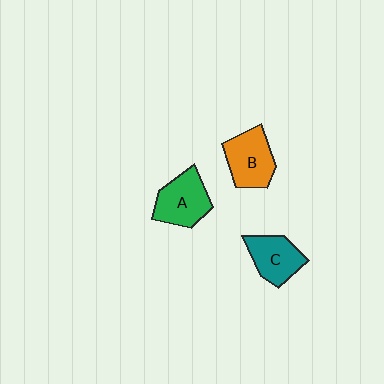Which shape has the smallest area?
Shape C (teal).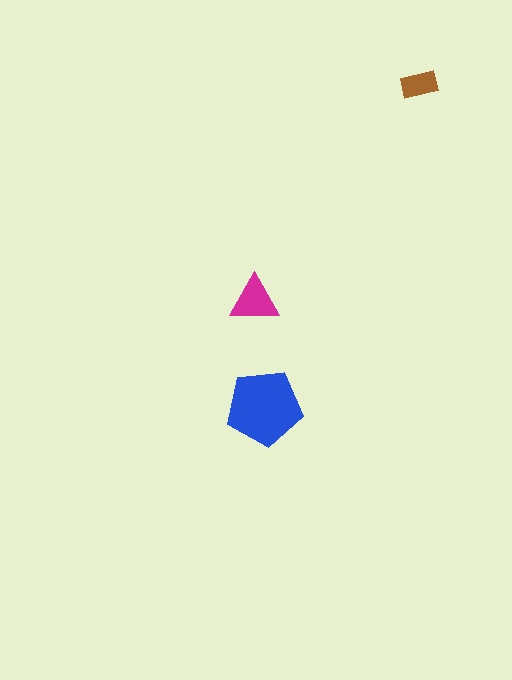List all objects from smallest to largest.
The brown rectangle, the magenta triangle, the blue pentagon.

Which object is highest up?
The brown rectangle is topmost.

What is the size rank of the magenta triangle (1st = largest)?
2nd.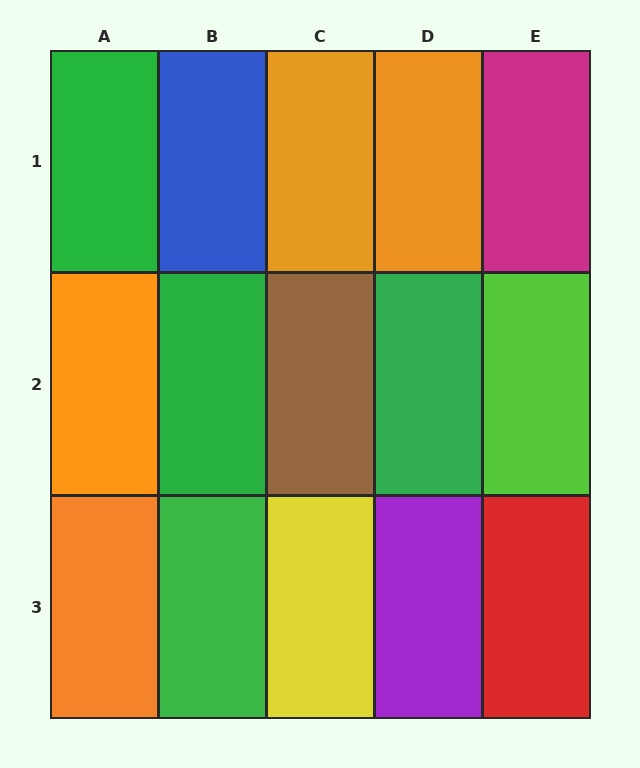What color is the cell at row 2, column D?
Green.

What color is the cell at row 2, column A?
Orange.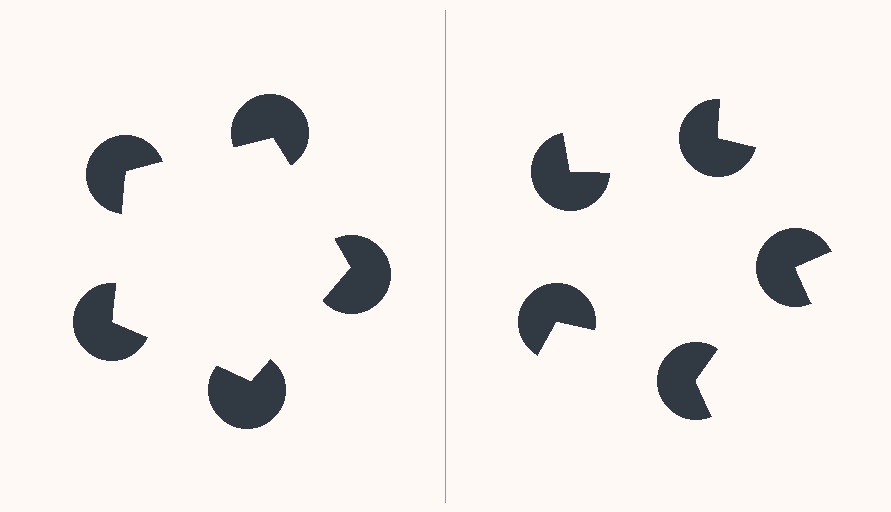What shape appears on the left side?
An illusory pentagon.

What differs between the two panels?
The pac-man discs are positioned identically on both sides; only the wedge orientations differ. On the left they align to a pentagon; on the right they are misaligned.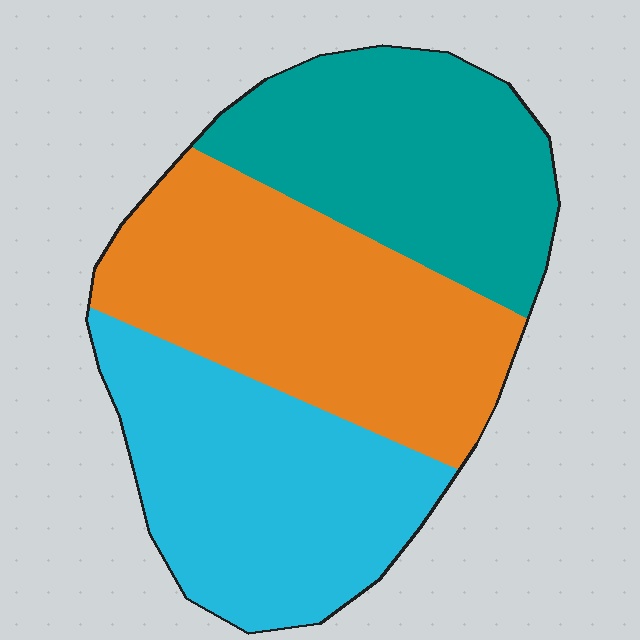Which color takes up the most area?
Orange, at roughly 35%.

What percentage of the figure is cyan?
Cyan covers about 35% of the figure.